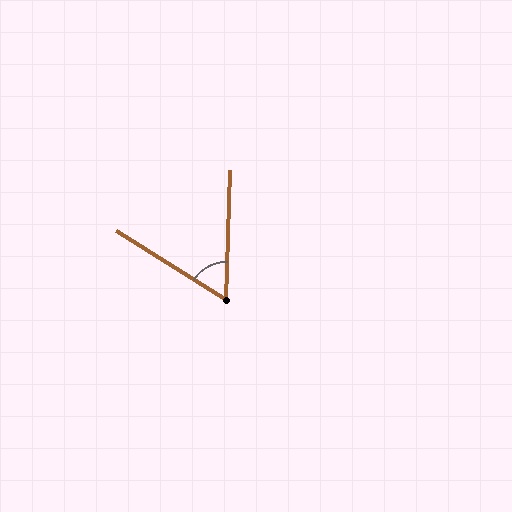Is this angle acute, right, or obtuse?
It is acute.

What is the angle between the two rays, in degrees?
Approximately 60 degrees.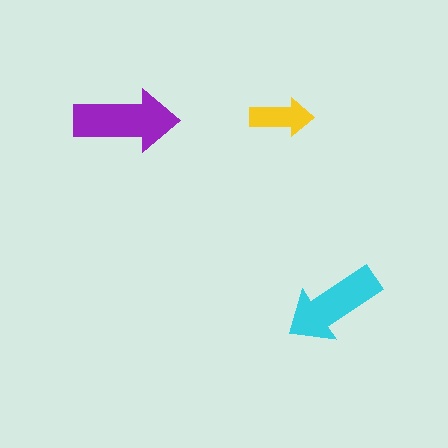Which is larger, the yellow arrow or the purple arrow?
The purple one.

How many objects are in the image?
There are 3 objects in the image.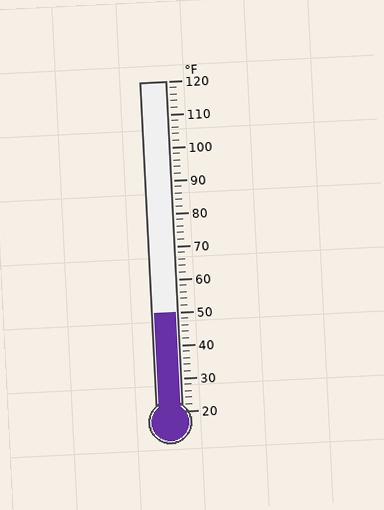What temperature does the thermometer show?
The thermometer shows approximately 50°F.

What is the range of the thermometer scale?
The thermometer scale ranges from 20°F to 120°F.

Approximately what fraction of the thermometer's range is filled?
The thermometer is filled to approximately 30% of its range.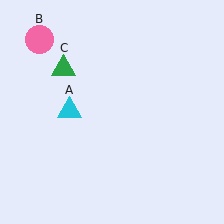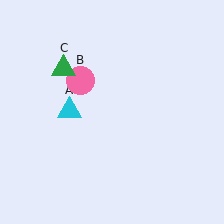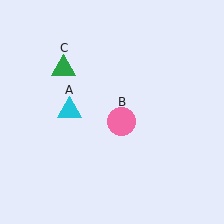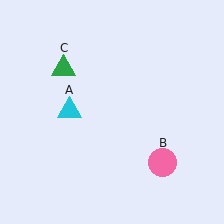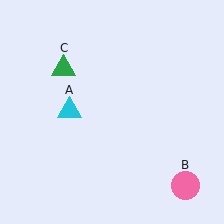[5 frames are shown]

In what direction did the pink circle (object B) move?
The pink circle (object B) moved down and to the right.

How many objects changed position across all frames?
1 object changed position: pink circle (object B).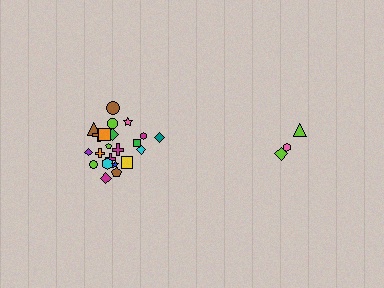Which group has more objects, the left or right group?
The left group.